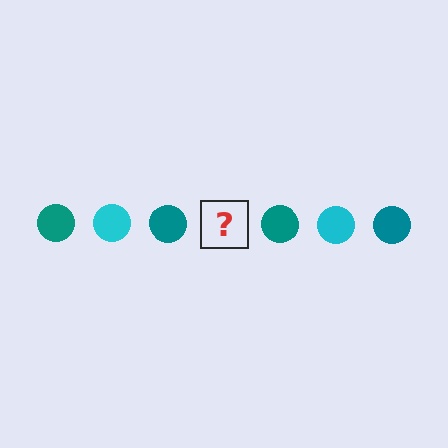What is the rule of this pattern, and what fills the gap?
The rule is that the pattern cycles through teal, cyan circles. The gap should be filled with a cyan circle.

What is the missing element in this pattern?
The missing element is a cyan circle.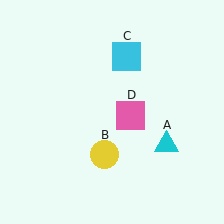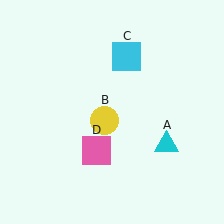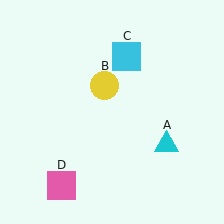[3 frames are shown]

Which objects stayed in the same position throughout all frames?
Cyan triangle (object A) and cyan square (object C) remained stationary.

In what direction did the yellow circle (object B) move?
The yellow circle (object B) moved up.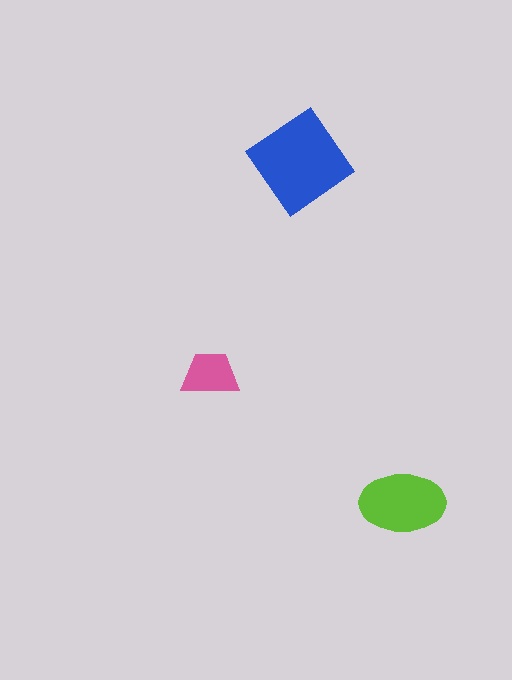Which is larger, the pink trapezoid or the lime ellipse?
The lime ellipse.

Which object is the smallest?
The pink trapezoid.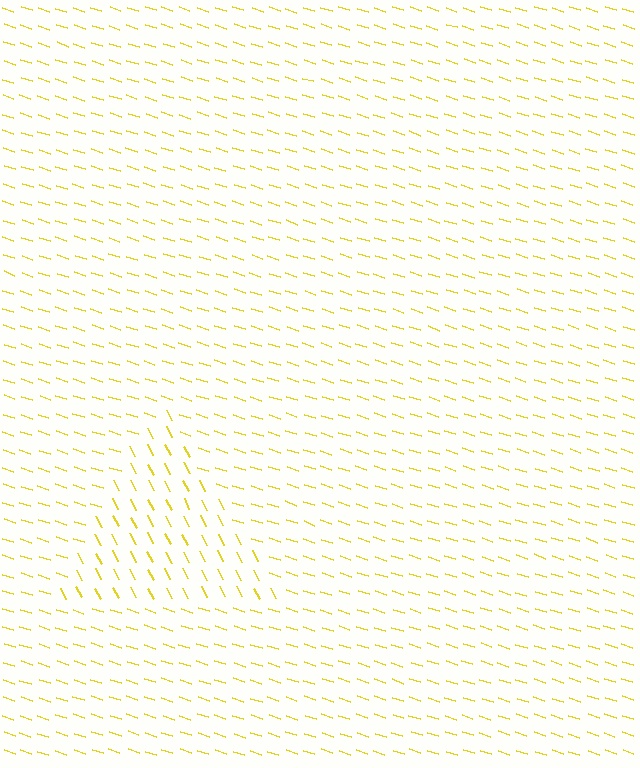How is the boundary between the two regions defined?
The boundary is defined purely by a change in line orientation (approximately 45 degrees difference). All lines are the same color and thickness.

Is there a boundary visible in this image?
Yes, there is a texture boundary formed by a change in line orientation.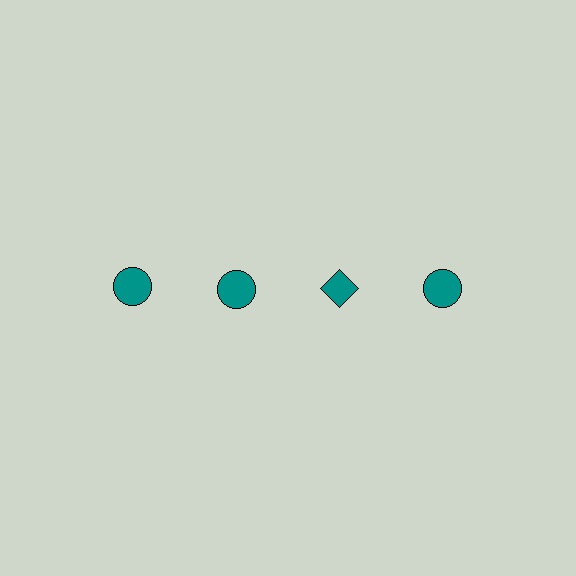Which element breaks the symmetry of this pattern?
The teal diamond in the top row, center column breaks the symmetry. All other shapes are teal circles.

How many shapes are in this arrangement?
There are 4 shapes arranged in a grid pattern.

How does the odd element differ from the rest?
It has a different shape: diamond instead of circle.